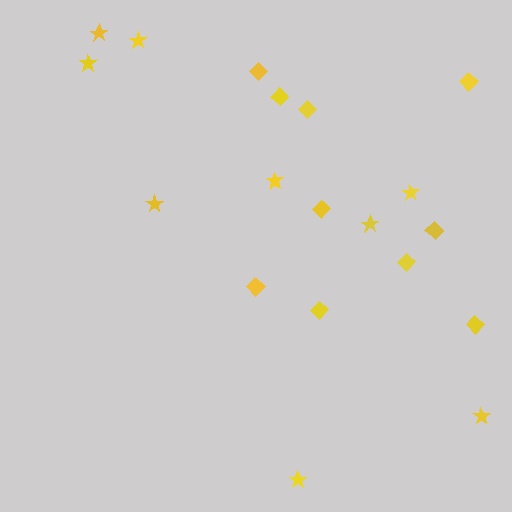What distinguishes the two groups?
There are 2 groups: one group of stars (9) and one group of diamonds (10).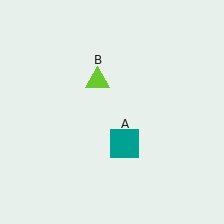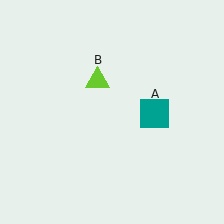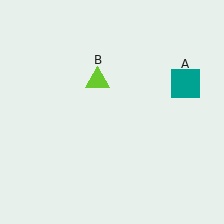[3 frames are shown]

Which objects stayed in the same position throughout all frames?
Lime triangle (object B) remained stationary.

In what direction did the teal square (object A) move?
The teal square (object A) moved up and to the right.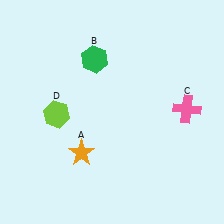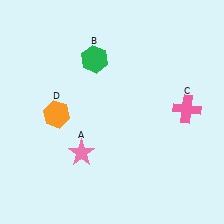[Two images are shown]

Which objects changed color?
A changed from orange to pink. D changed from lime to orange.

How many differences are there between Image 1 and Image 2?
There are 2 differences between the two images.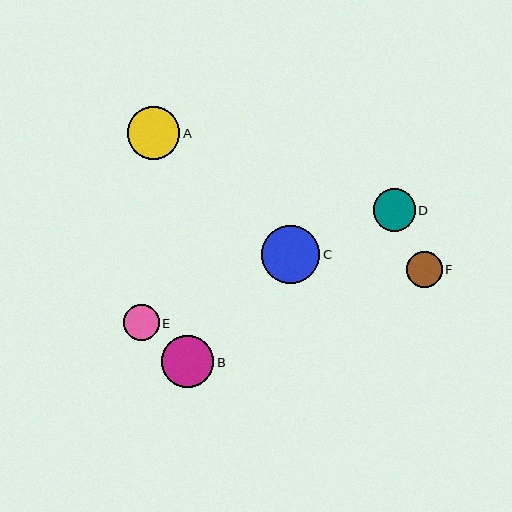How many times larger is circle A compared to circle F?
Circle A is approximately 1.5 times the size of circle F.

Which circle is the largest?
Circle C is the largest with a size of approximately 59 pixels.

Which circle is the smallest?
Circle E is the smallest with a size of approximately 36 pixels.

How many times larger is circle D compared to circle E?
Circle D is approximately 1.2 times the size of circle E.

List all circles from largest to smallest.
From largest to smallest: C, A, B, D, F, E.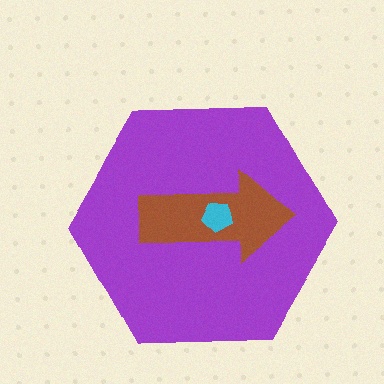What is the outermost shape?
The purple hexagon.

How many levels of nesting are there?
3.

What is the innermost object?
The cyan pentagon.